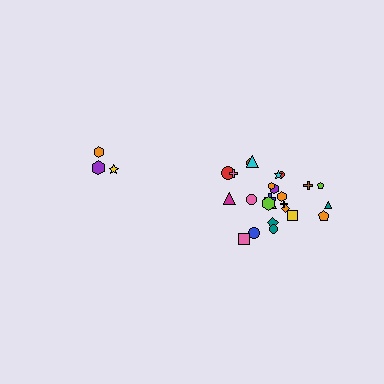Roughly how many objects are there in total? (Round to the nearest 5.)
Roughly 30 objects in total.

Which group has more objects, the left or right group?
The right group.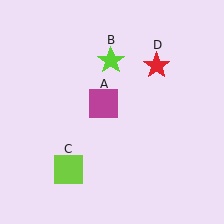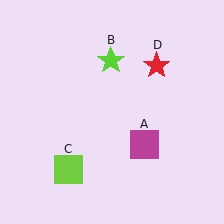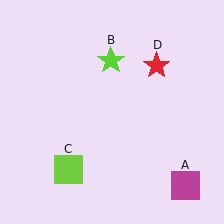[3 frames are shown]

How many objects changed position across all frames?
1 object changed position: magenta square (object A).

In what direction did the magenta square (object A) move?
The magenta square (object A) moved down and to the right.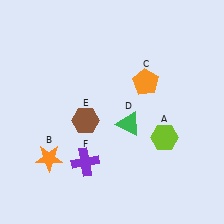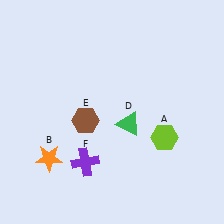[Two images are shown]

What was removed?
The orange pentagon (C) was removed in Image 2.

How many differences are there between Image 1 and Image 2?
There is 1 difference between the two images.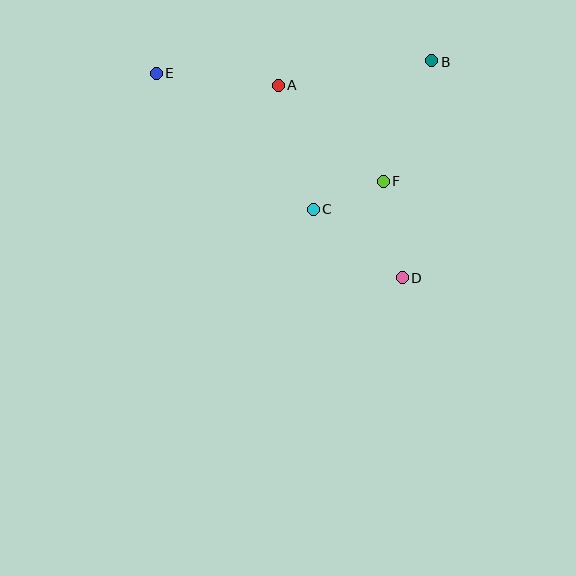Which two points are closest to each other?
Points C and F are closest to each other.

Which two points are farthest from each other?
Points D and E are farthest from each other.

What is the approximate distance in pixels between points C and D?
The distance between C and D is approximately 113 pixels.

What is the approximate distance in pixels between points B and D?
The distance between B and D is approximately 219 pixels.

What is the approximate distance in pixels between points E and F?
The distance between E and F is approximately 251 pixels.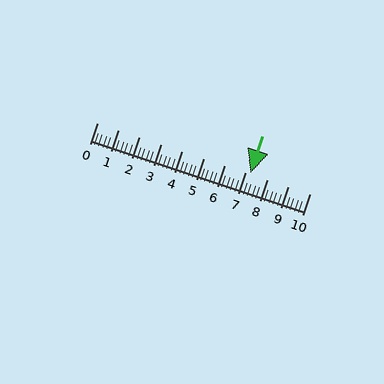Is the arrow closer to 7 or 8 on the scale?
The arrow is closer to 7.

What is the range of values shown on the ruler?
The ruler shows values from 0 to 10.